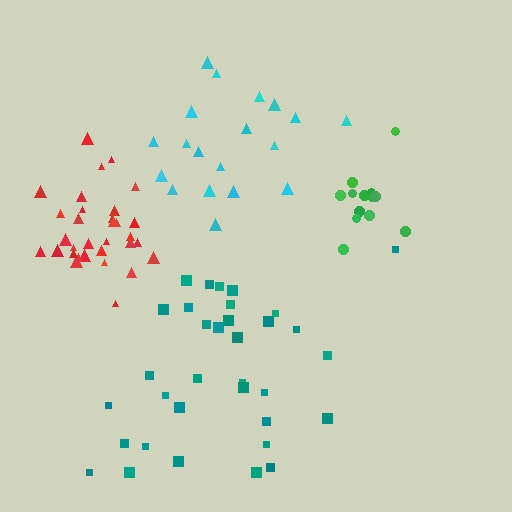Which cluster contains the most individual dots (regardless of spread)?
Teal (34).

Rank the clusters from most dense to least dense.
red, green, cyan, teal.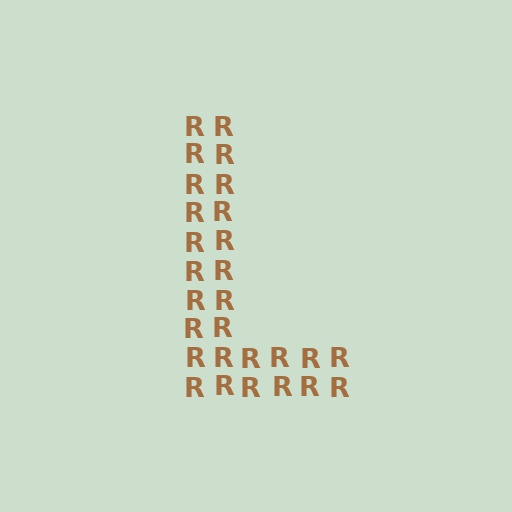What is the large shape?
The large shape is the letter L.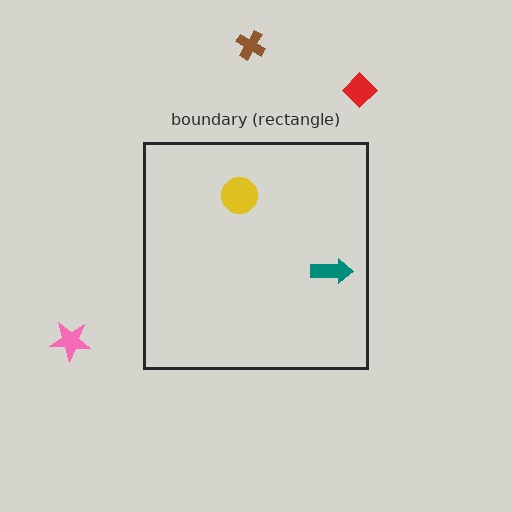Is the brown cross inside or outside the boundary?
Outside.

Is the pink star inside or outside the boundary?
Outside.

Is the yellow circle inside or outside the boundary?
Inside.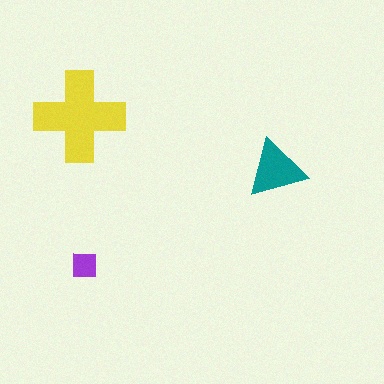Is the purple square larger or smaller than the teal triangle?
Smaller.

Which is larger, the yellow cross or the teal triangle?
The yellow cross.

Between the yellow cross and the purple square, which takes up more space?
The yellow cross.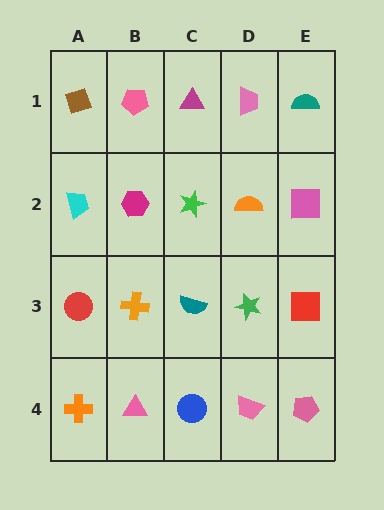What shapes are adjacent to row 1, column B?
A magenta hexagon (row 2, column B), a brown diamond (row 1, column A), a magenta triangle (row 1, column C).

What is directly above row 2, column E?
A teal semicircle.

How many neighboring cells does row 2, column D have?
4.